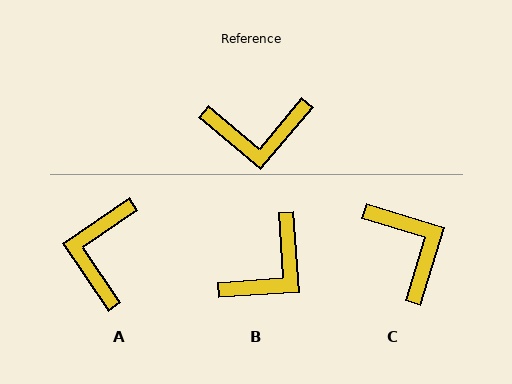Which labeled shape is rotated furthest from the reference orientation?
C, about 113 degrees away.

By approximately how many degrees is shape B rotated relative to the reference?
Approximately 44 degrees counter-clockwise.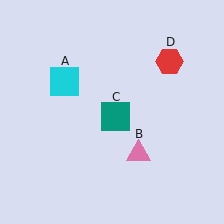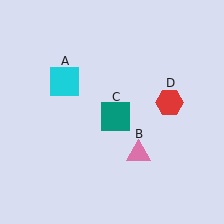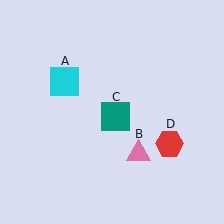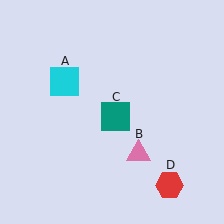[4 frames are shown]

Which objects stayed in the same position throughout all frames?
Cyan square (object A) and pink triangle (object B) and teal square (object C) remained stationary.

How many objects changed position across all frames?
1 object changed position: red hexagon (object D).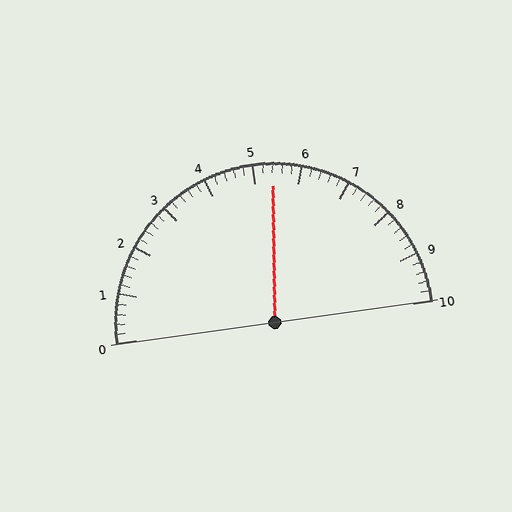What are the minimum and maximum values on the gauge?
The gauge ranges from 0 to 10.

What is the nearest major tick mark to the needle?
The nearest major tick mark is 5.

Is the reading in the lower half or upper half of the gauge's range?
The reading is in the upper half of the range (0 to 10).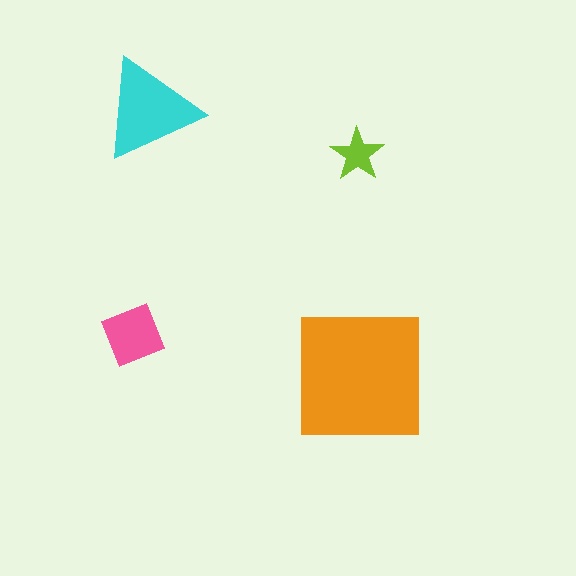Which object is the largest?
The orange square.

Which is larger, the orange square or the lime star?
The orange square.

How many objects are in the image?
There are 4 objects in the image.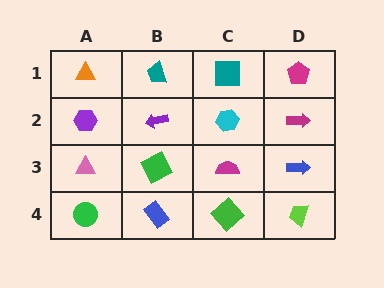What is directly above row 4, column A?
A pink triangle.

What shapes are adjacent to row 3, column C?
A cyan hexagon (row 2, column C), a green diamond (row 4, column C), a green square (row 3, column B), a blue arrow (row 3, column D).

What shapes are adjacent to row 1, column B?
A purple arrow (row 2, column B), an orange triangle (row 1, column A), a teal square (row 1, column C).